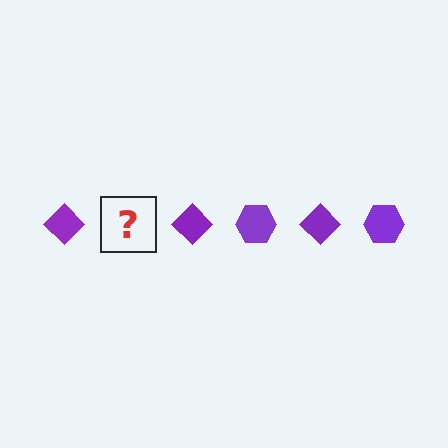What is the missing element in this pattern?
The missing element is a purple hexagon.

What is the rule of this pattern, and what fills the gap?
The rule is that the pattern cycles through diamond, hexagon shapes in purple. The gap should be filled with a purple hexagon.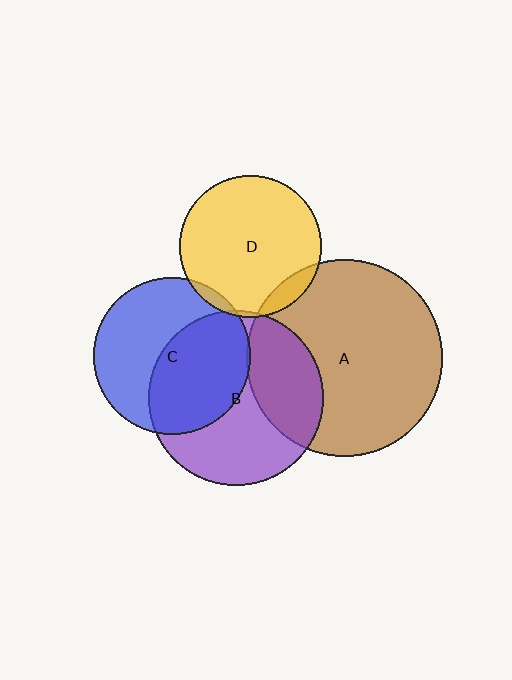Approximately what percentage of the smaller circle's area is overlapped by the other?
Approximately 50%.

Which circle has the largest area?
Circle A (brown).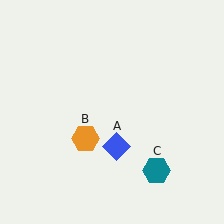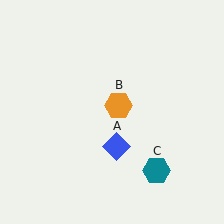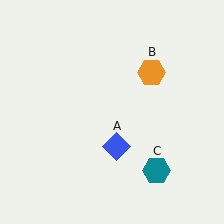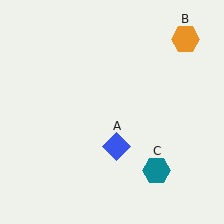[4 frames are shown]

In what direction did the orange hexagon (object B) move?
The orange hexagon (object B) moved up and to the right.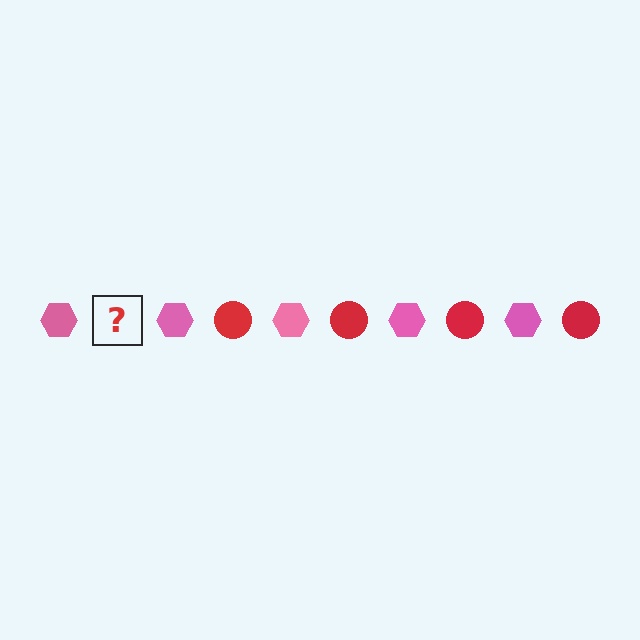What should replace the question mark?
The question mark should be replaced with a red circle.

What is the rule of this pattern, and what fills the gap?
The rule is that the pattern alternates between pink hexagon and red circle. The gap should be filled with a red circle.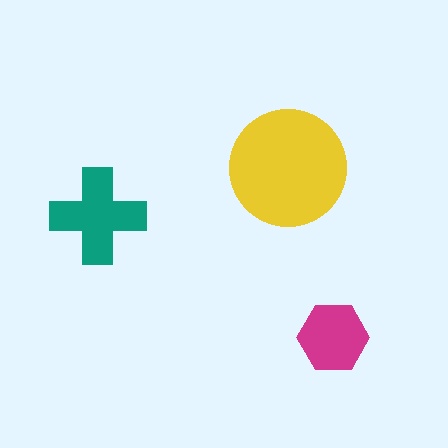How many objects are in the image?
There are 3 objects in the image.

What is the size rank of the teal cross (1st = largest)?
2nd.